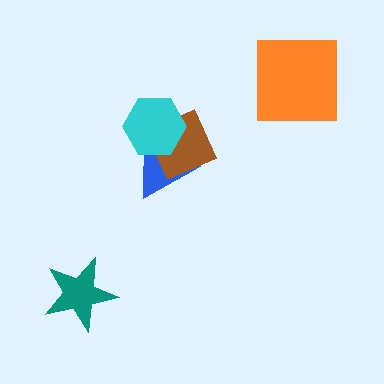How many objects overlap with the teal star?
0 objects overlap with the teal star.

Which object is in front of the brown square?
The cyan hexagon is in front of the brown square.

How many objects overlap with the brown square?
2 objects overlap with the brown square.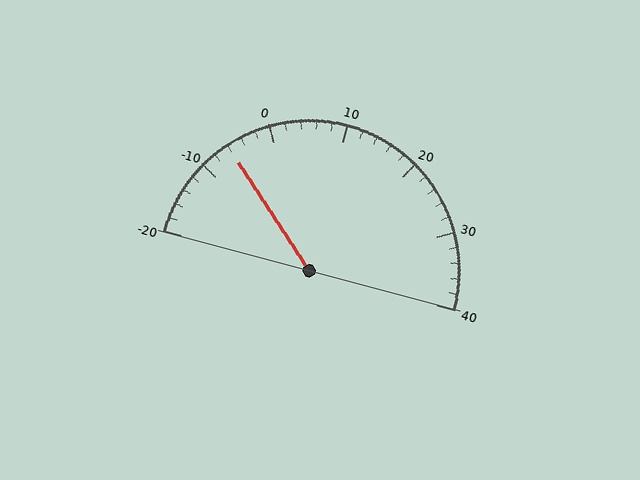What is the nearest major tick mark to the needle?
The nearest major tick mark is -10.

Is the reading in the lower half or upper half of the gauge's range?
The reading is in the lower half of the range (-20 to 40).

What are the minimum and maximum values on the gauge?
The gauge ranges from -20 to 40.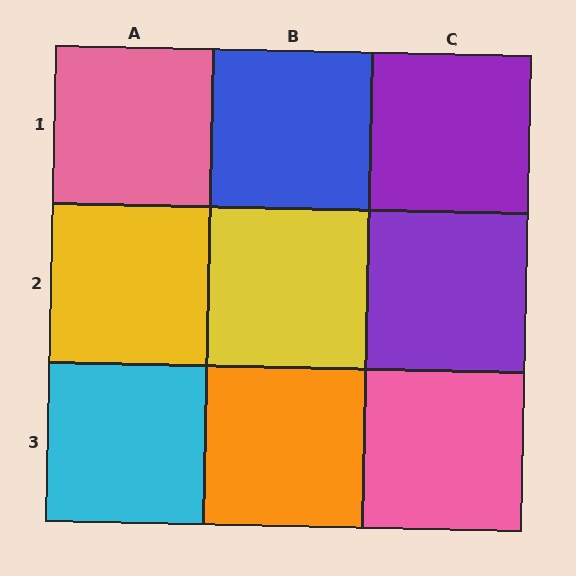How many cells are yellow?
2 cells are yellow.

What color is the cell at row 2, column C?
Purple.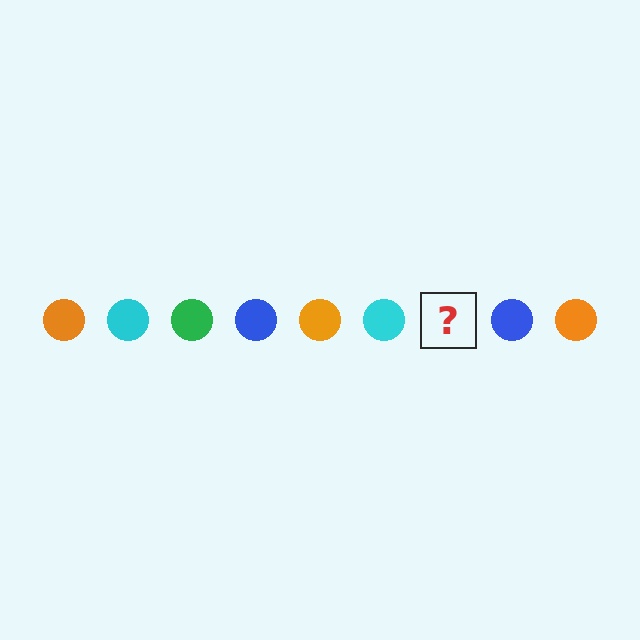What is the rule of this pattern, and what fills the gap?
The rule is that the pattern cycles through orange, cyan, green, blue circles. The gap should be filled with a green circle.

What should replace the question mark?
The question mark should be replaced with a green circle.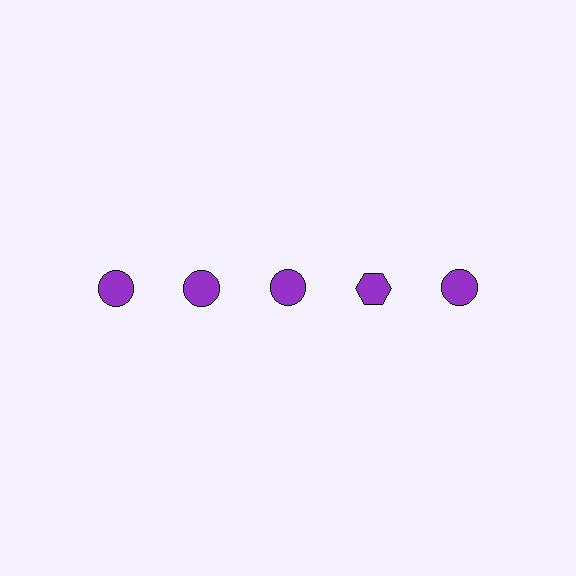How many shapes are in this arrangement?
There are 5 shapes arranged in a grid pattern.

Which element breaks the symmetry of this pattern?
The purple hexagon in the top row, second from right column breaks the symmetry. All other shapes are purple circles.